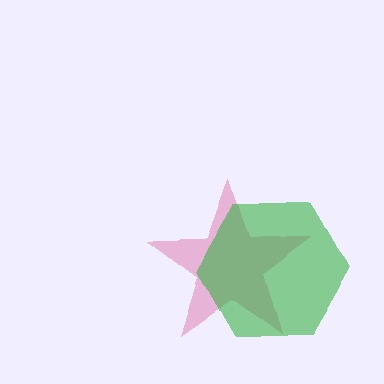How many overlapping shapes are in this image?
There are 2 overlapping shapes in the image.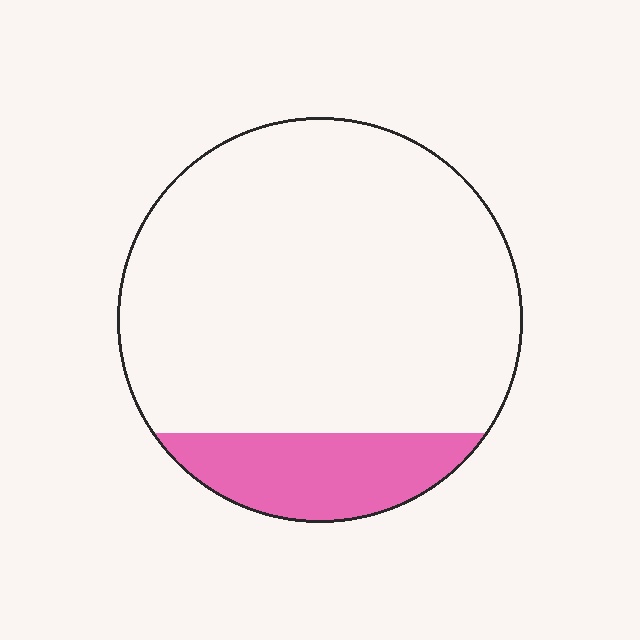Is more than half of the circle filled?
No.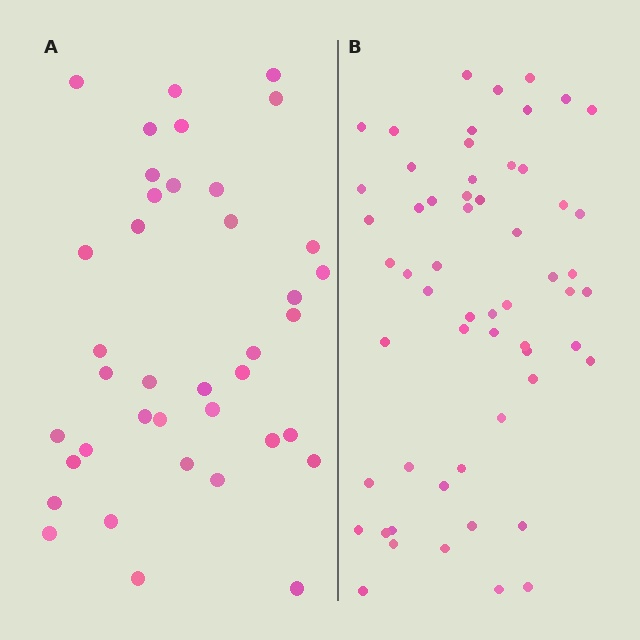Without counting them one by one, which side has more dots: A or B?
Region B (the right region) has more dots.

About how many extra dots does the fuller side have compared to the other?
Region B has approximately 20 more dots than region A.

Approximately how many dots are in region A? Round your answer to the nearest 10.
About 40 dots. (The exact count is 39, which rounds to 40.)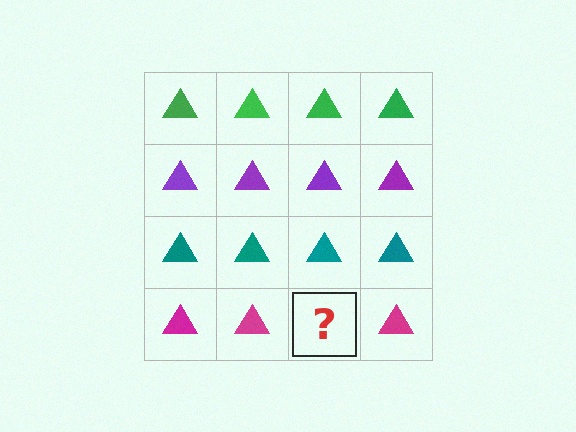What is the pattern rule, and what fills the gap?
The rule is that each row has a consistent color. The gap should be filled with a magenta triangle.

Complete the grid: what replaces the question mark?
The question mark should be replaced with a magenta triangle.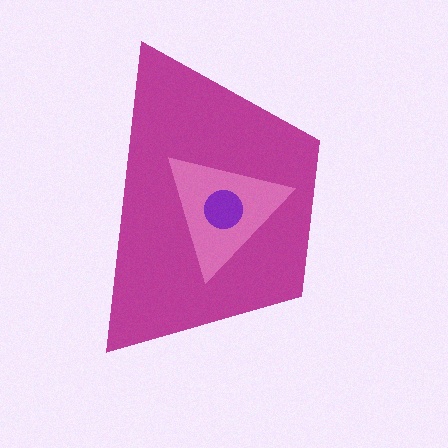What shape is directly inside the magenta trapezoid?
The pink triangle.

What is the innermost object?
The purple circle.